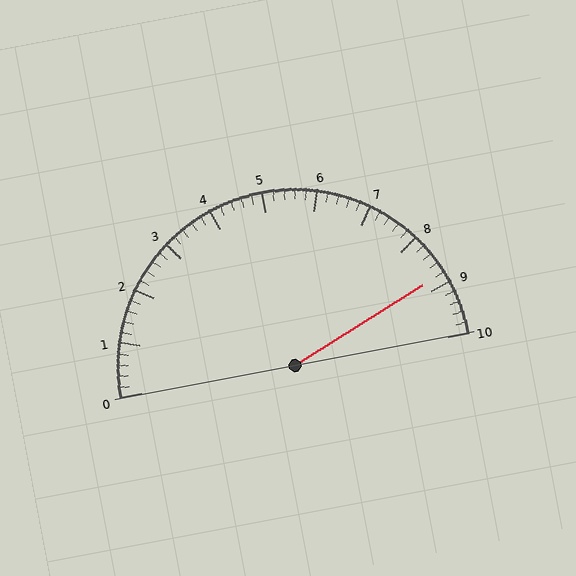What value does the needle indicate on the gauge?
The needle indicates approximately 8.8.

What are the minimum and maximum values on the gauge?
The gauge ranges from 0 to 10.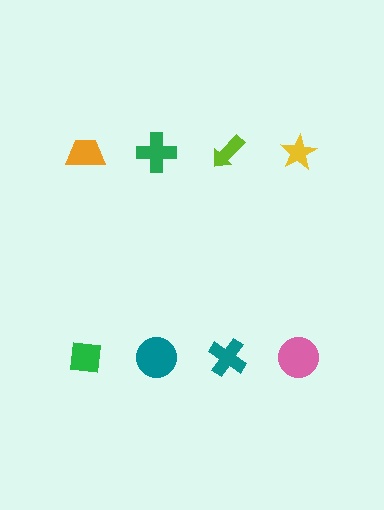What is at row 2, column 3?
A teal cross.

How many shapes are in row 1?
4 shapes.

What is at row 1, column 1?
An orange trapezoid.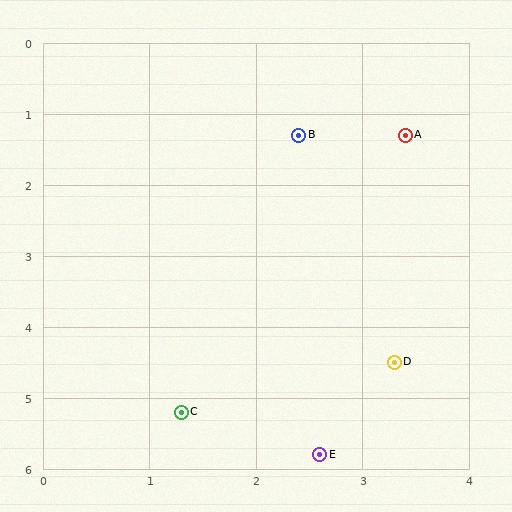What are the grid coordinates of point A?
Point A is at approximately (3.4, 1.3).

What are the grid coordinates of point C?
Point C is at approximately (1.3, 5.2).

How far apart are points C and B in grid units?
Points C and B are about 4.1 grid units apart.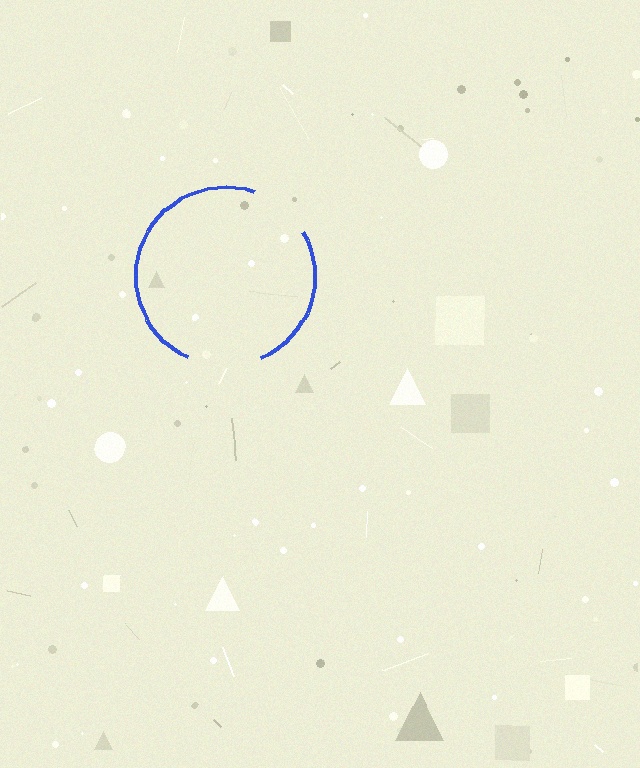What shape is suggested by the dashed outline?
The dashed outline suggests a circle.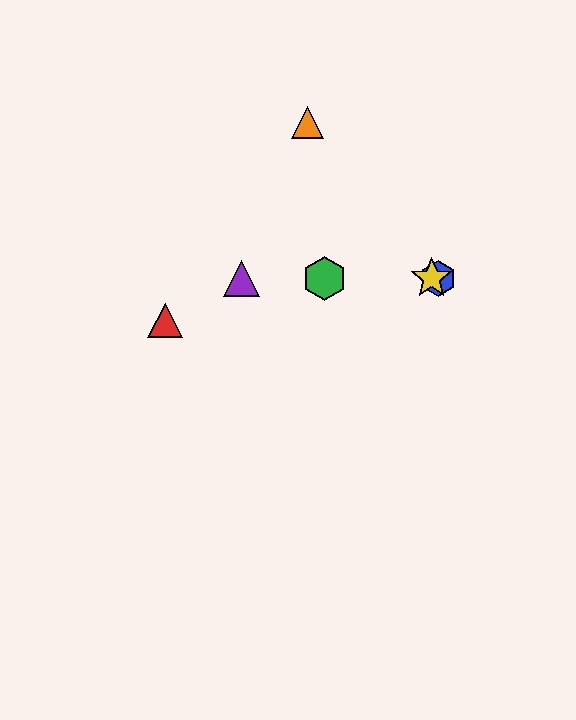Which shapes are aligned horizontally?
The blue hexagon, the green hexagon, the yellow star, the purple triangle are aligned horizontally.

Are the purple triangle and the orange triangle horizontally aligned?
No, the purple triangle is at y≈278 and the orange triangle is at y≈122.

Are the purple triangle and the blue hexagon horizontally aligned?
Yes, both are at y≈278.